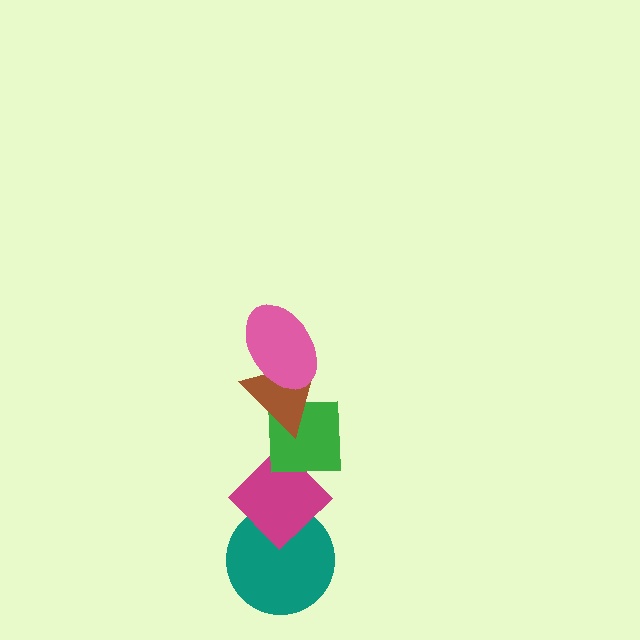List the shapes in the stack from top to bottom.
From top to bottom: the pink ellipse, the brown triangle, the green square, the magenta diamond, the teal circle.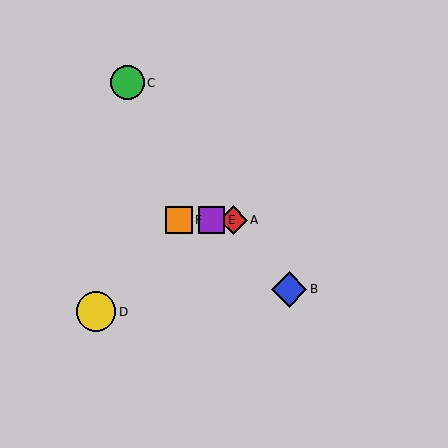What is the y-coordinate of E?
Object E is at y≈220.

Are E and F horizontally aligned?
Yes, both are at y≈220.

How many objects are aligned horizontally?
3 objects (A, E, F) are aligned horizontally.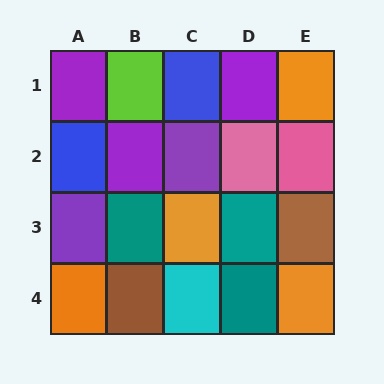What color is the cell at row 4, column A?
Orange.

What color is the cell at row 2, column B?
Purple.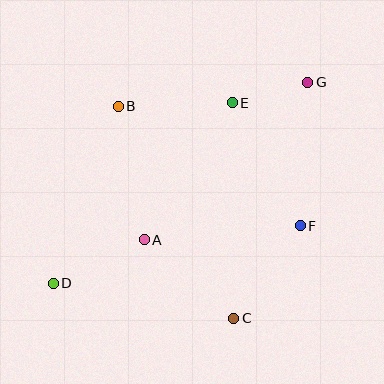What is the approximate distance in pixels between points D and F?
The distance between D and F is approximately 254 pixels.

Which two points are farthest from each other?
Points D and G are farthest from each other.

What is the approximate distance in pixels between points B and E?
The distance between B and E is approximately 114 pixels.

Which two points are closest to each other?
Points E and G are closest to each other.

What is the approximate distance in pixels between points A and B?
The distance between A and B is approximately 136 pixels.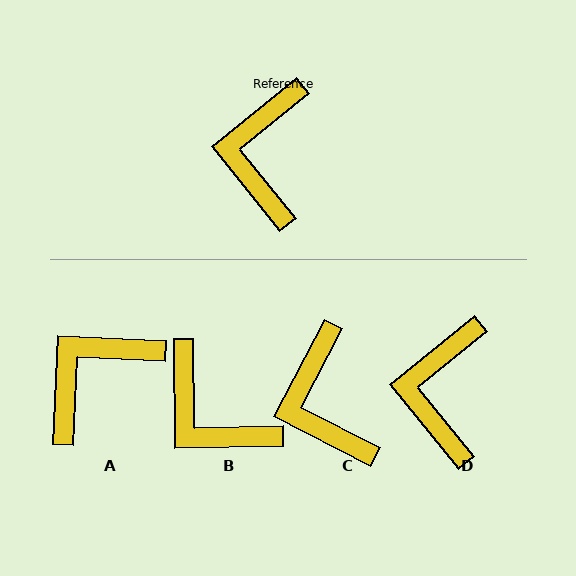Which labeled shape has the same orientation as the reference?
D.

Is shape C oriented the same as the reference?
No, it is off by about 24 degrees.